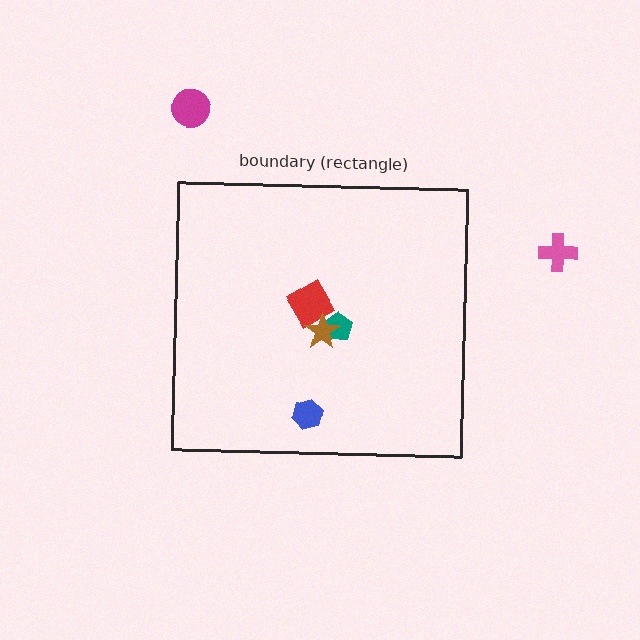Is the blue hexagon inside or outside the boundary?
Inside.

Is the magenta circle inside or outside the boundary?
Outside.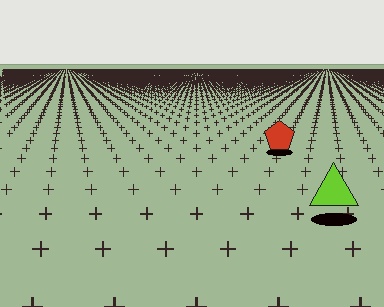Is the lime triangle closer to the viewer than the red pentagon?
Yes. The lime triangle is closer — you can tell from the texture gradient: the ground texture is coarser near it.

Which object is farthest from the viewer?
The red pentagon is farthest from the viewer. It appears smaller and the ground texture around it is denser.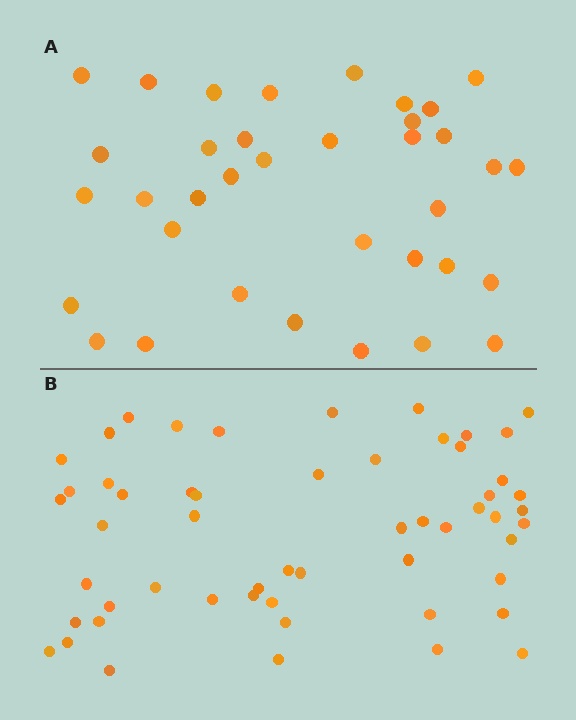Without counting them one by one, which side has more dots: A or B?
Region B (the bottom region) has more dots.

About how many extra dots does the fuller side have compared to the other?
Region B has approximately 20 more dots than region A.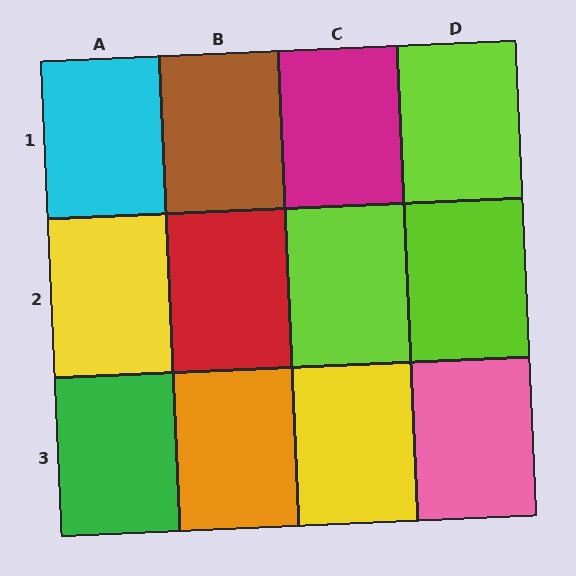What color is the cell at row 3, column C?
Yellow.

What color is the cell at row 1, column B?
Brown.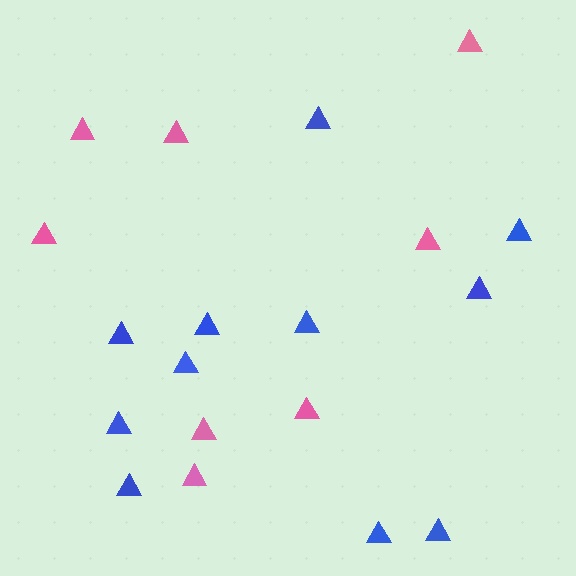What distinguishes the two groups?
There are 2 groups: one group of blue triangles (11) and one group of pink triangles (8).